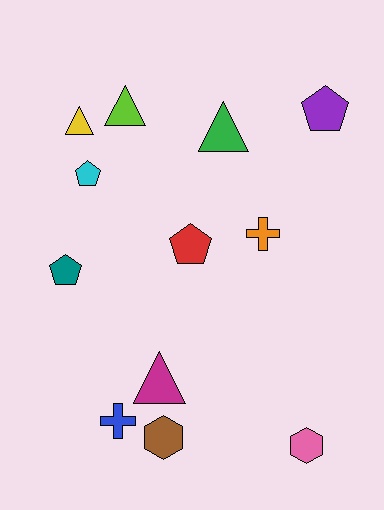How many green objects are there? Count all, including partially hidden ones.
There is 1 green object.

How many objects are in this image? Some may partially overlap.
There are 12 objects.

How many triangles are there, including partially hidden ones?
There are 4 triangles.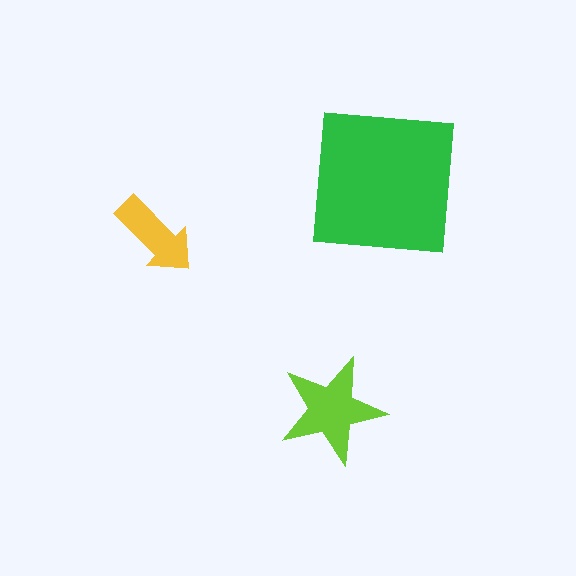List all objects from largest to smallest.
The green square, the lime star, the yellow arrow.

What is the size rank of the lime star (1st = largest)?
2nd.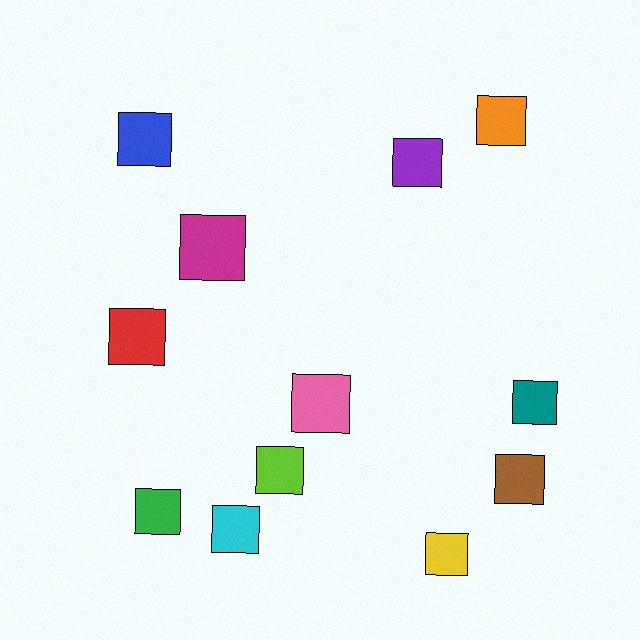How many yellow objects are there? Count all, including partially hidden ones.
There is 1 yellow object.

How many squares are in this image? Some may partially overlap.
There are 12 squares.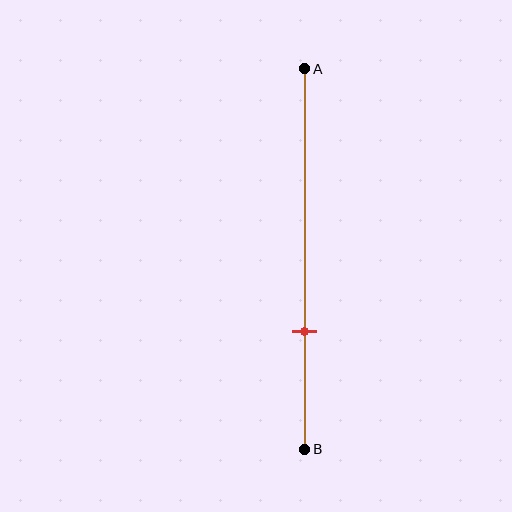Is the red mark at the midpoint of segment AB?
No, the mark is at about 70% from A, not at the 50% midpoint.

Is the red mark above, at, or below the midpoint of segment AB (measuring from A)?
The red mark is below the midpoint of segment AB.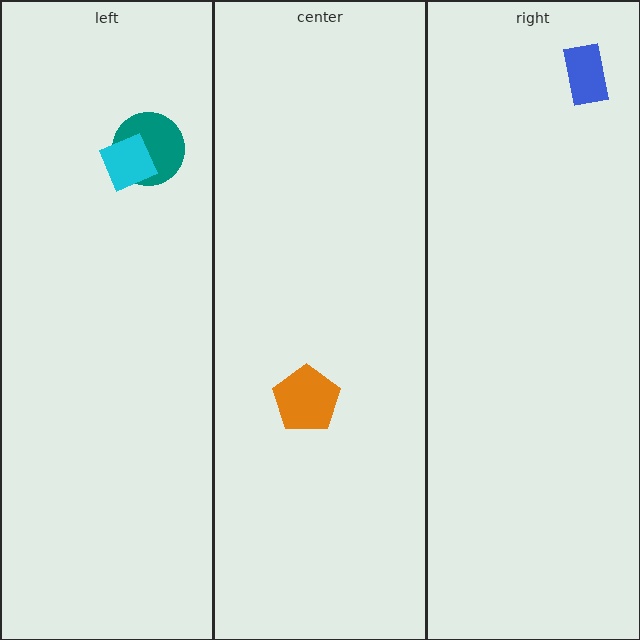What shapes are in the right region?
The blue rectangle.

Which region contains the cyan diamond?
The left region.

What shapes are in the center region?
The orange pentagon.